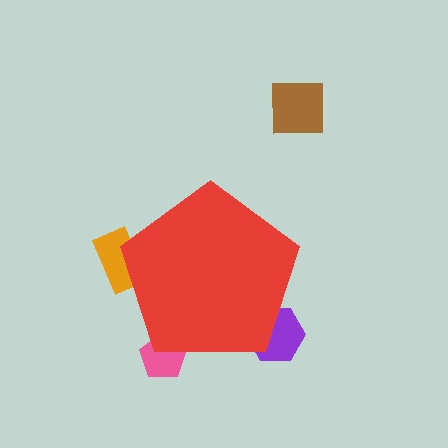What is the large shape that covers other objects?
A red pentagon.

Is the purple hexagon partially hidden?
Yes, the purple hexagon is partially hidden behind the red pentagon.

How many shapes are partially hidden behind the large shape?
3 shapes are partially hidden.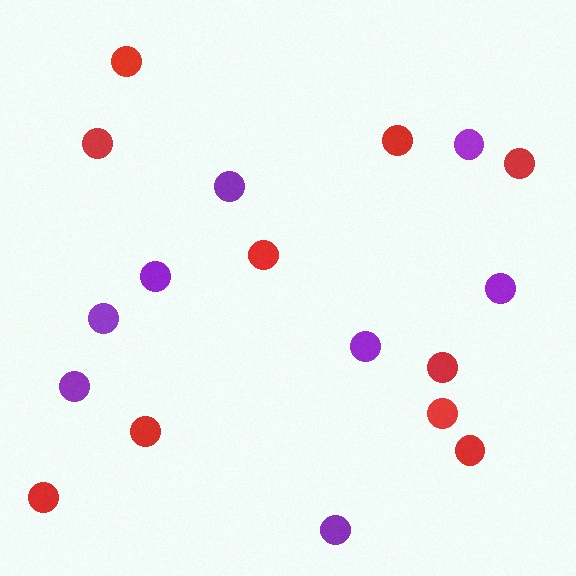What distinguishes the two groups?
There are 2 groups: one group of red circles (10) and one group of purple circles (8).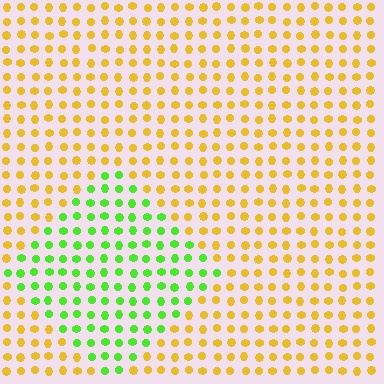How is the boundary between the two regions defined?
The boundary is defined purely by a slight shift in hue (about 64 degrees). Spacing, size, and orientation are identical on both sides.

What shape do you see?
I see a diamond.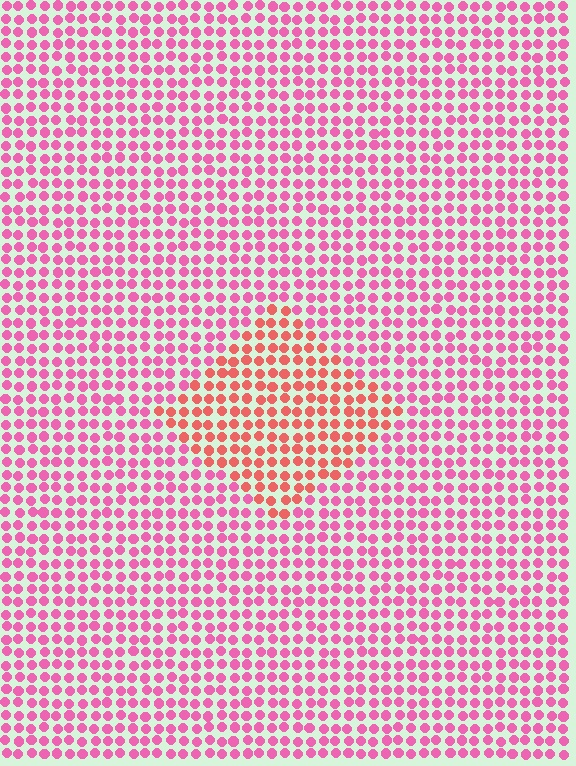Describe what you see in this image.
The image is filled with small pink elements in a uniform arrangement. A diamond-shaped region is visible where the elements are tinted to a slightly different hue, forming a subtle color boundary.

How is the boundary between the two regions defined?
The boundary is defined purely by a slight shift in hue (about 34 degrees). Spacing, size, and orientation are identical on both sides.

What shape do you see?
I see a diamond.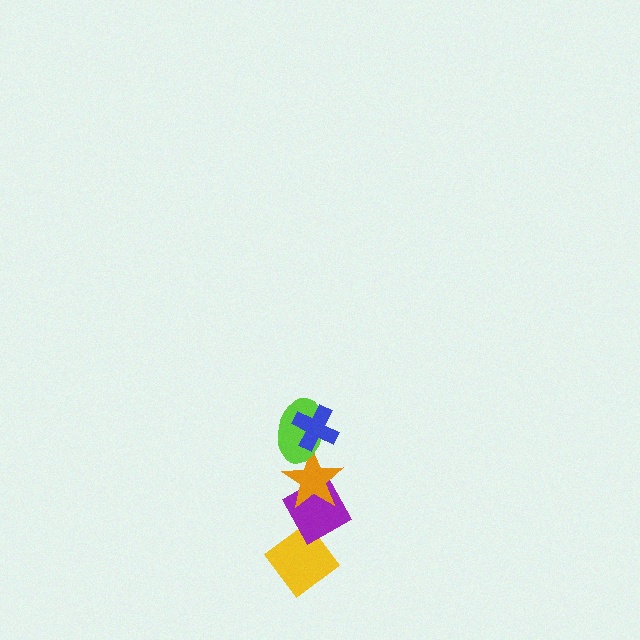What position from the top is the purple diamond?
The purple diamond is 4th from the top.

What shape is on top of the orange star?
The lime ellipse is on top of the orange star.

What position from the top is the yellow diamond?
The yellow diamond is 5th from the top.